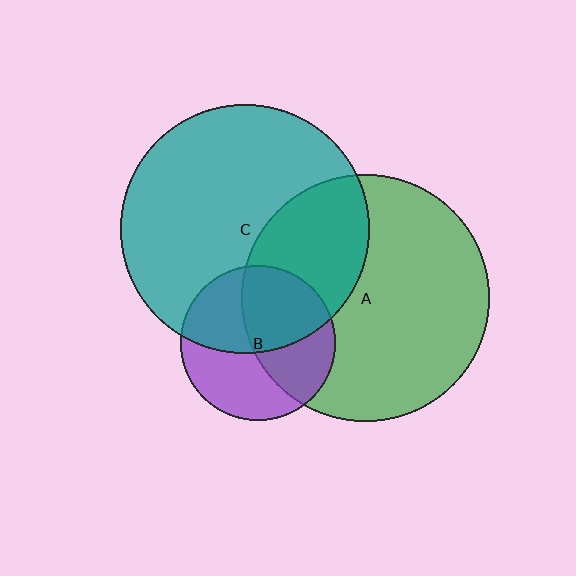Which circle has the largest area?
Circle C (teal).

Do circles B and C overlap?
Yes.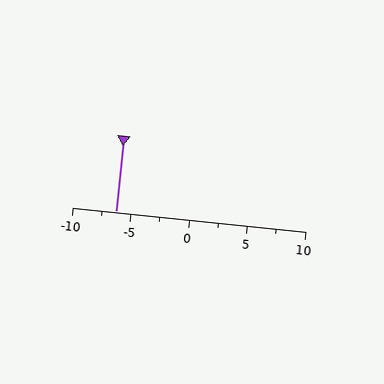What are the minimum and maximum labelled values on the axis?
The axis runs from -10 to 10.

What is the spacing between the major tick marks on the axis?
The major ticks are spaced 5 apart.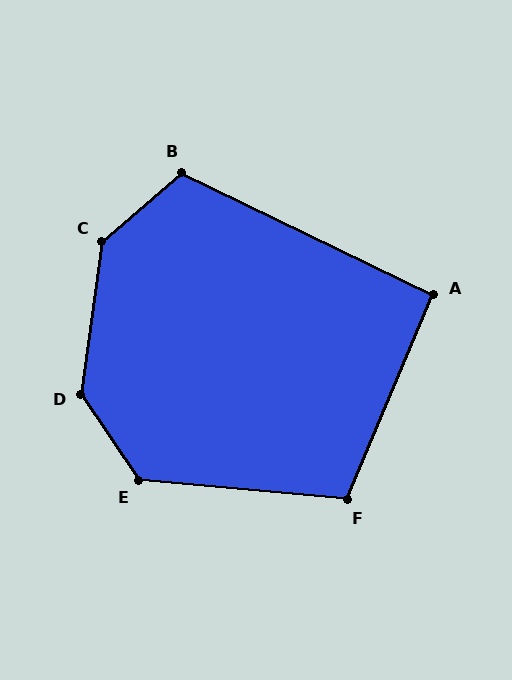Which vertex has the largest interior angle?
D, at approximately 139 degrees.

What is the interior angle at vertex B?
Approximately 113 degrees (obtuse).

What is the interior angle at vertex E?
Approximately 129 degrees (obtuse).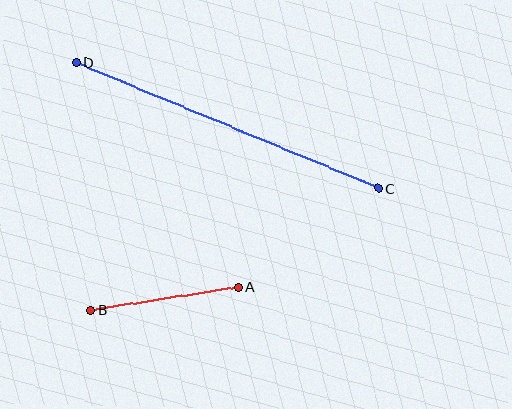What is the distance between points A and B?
The distance is approximately 150 pixels.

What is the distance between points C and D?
The distance is approximately 327 pixels.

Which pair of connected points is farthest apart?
Points C and D are farthest apart.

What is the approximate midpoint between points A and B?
The midpoint is at approximately (165, 298) pixels.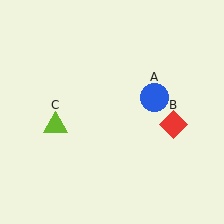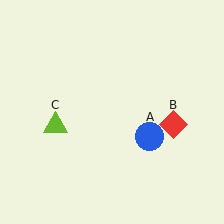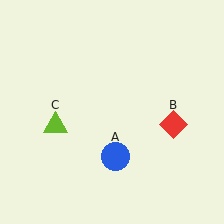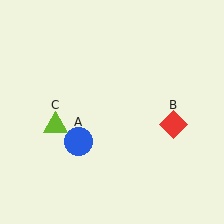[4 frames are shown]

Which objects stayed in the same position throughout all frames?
Red diamond (object B) and lime triangle (object C) remained stationary.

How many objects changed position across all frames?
1 object changed position: blue circle (object A).